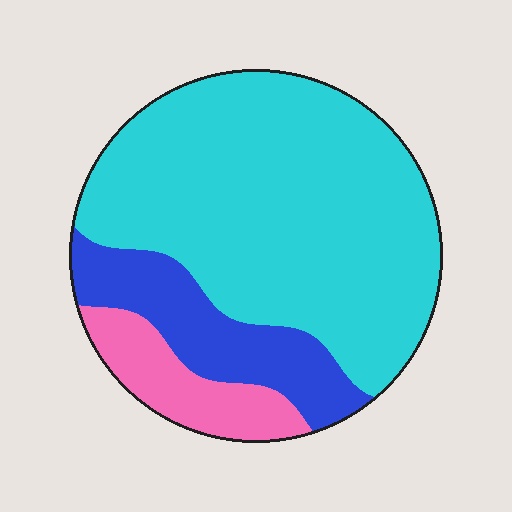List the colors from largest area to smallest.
From largest to smallest: cyan, blue, pink.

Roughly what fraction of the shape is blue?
Blue covers 19% of the shape.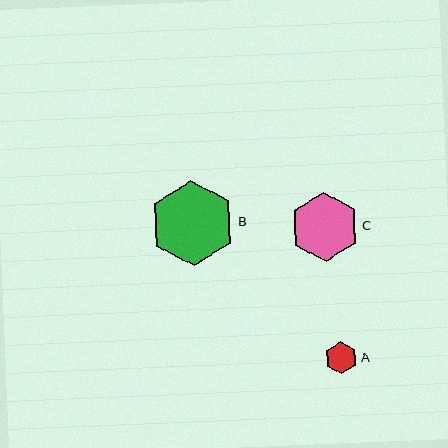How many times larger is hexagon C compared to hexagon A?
Hexagon C is approximately 2.1 times the size of hexagon A.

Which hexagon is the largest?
Hexagon B is the largest with a size of approximately 85 pixels.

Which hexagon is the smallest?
Hexagon A is the smallest with a size of approximately 33 pixels.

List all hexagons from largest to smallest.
From largest to smallest: B, C, A.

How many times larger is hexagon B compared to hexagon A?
Hexagon B is approximately 2.6 times the size of hexagon A.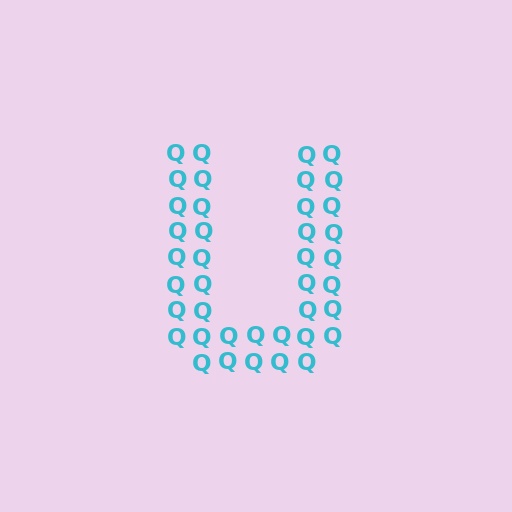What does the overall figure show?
The overall figure shows the letter U.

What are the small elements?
The small elements are letter Q's.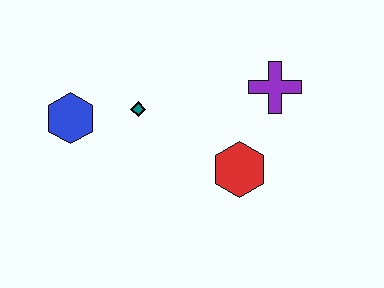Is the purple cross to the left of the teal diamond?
No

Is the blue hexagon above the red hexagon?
Yes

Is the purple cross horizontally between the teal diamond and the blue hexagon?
No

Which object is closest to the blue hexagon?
The teal diamond is closest to the blue hexagon.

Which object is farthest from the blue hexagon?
The purple cross is farthest from the blue hexagon.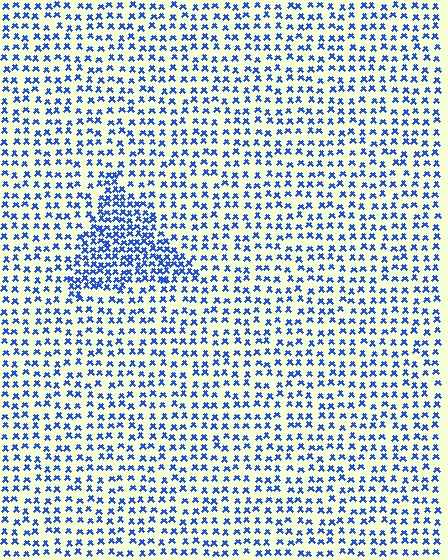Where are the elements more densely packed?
The elements are more densely packed inside the triangle boundary.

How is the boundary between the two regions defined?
The boundary is defined by a change in element density (approximately 2.0x ratio). All elements are the same color, size, and shape.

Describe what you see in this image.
The image contains small blue elements arranged at two different densities. A triangle-shaped region is visible where the elements are more densely packed than the surrounding area.